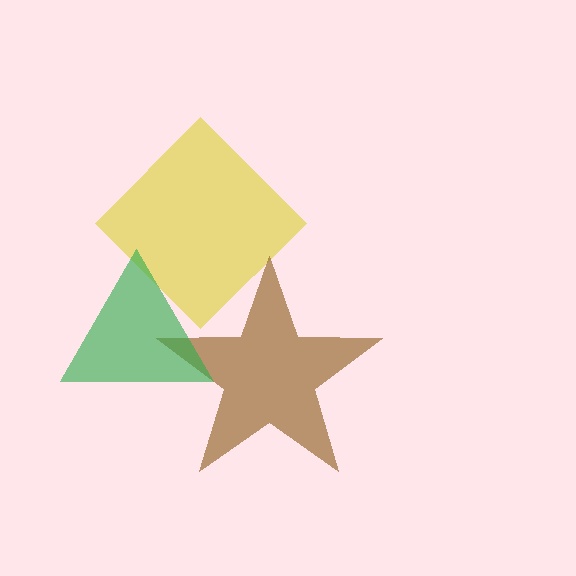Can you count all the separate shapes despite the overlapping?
Yes, there are 3 separate shapes.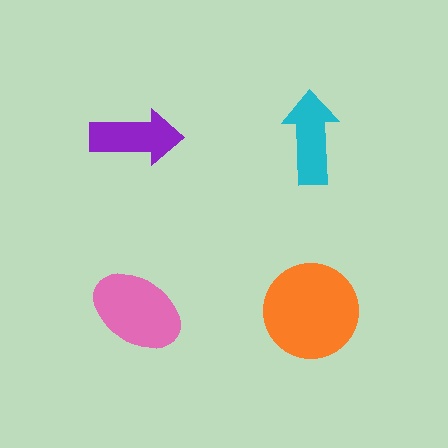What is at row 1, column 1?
A purple arrow.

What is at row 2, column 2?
An orange circle.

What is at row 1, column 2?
A cyan arrow.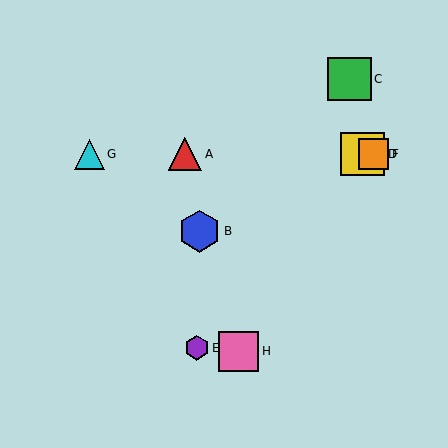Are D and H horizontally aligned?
No, D is at y≈154 and H is at y≈351.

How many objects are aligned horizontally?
4 objects (A, D, F, G) are aligned horizontally.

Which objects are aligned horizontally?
Objects A, D, F, G are aligned horizontally.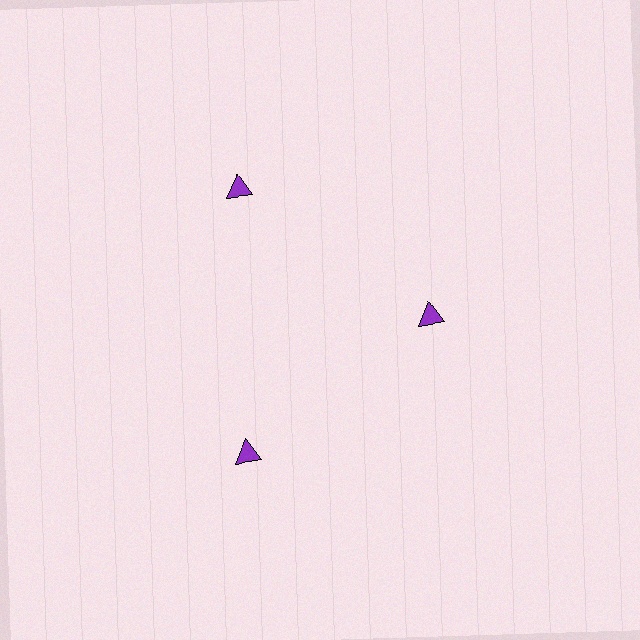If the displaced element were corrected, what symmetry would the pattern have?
It would have 3-fold rotational symmetry — the pattern would map onto itself every 120 degrees.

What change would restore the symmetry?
The symmetry would be restored by moving it outward, back onto the ring so that all 3 triangles sit at equal angles and equal distance from the center.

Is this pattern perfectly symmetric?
No. The 3 purple triangles are arranged in a ring, but one element near the 3 o'clock position is pulled inward toward the center, breaking the 3-fold rotational symmetry.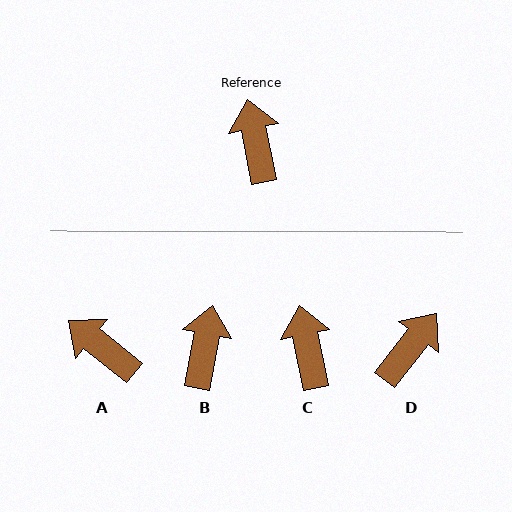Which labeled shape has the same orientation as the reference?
C.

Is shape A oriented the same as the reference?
No, it is off by about 40 degrees.